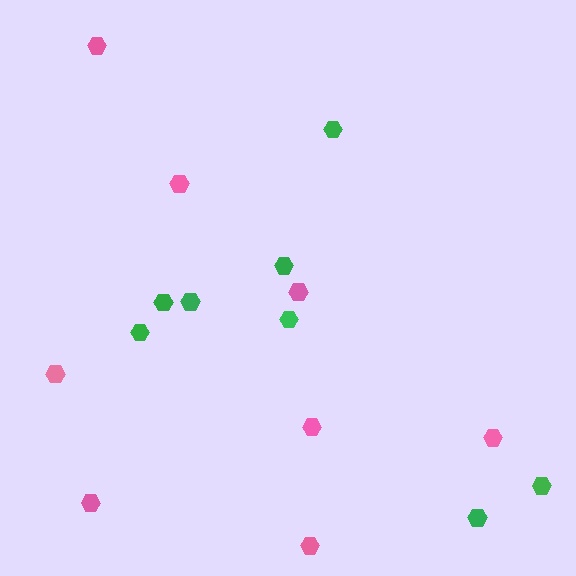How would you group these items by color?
There are 2 groups: one group of pink hexagons (8) and one group of green hexagons (8).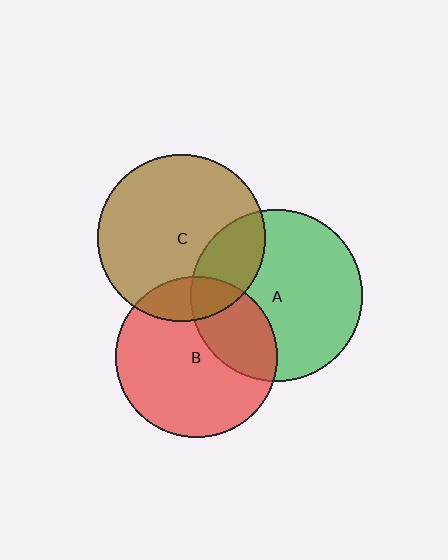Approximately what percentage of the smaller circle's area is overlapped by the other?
Approximately 25%.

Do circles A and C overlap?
Yes.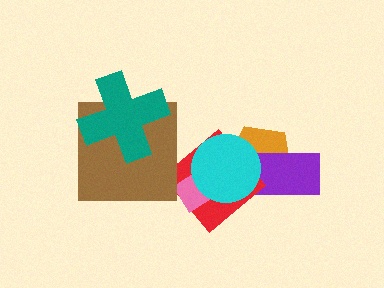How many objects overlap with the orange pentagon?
3 objects overlap with the orange pentagon.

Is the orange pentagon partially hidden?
Yes, it is partially covered by another shape.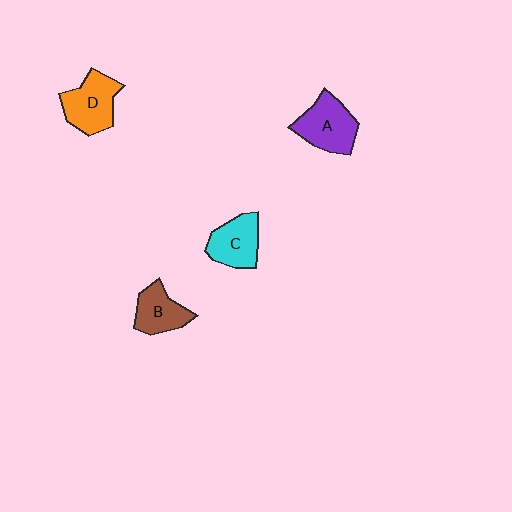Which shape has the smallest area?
Shape B (brown).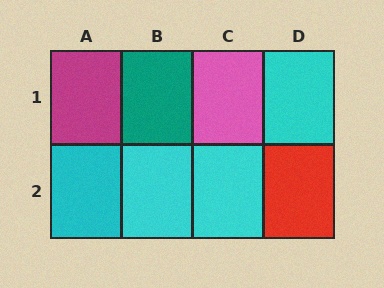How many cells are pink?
1 cell is pink.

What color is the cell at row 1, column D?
Cyan.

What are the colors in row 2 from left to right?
Cyan, cyan, cyan, red.